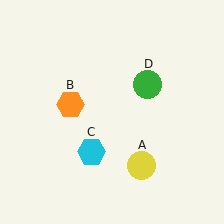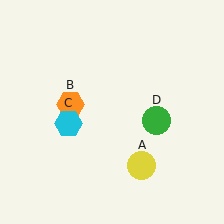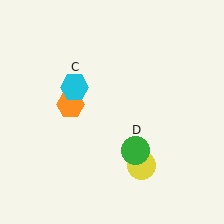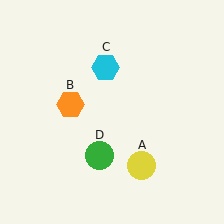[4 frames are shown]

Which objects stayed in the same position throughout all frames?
Yellow circle (object A) and orange hexagon (object B) remained stationary.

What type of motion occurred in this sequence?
The cyan hexagon (object C), green circle (object D) rotated clockwise around the center of the scene.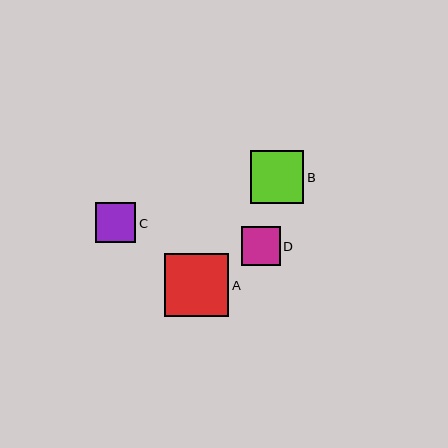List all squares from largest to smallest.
From largest to smallest: A, B, C, D.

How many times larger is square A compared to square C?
Square A is approximately 1.6 times the size of square C.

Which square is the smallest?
Square D is the smallest with a size of approximately 39 pixels.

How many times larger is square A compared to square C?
Square A is approximately 1.6 times the size of square C.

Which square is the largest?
Square A is the largest with a size of approximately 64 pixels.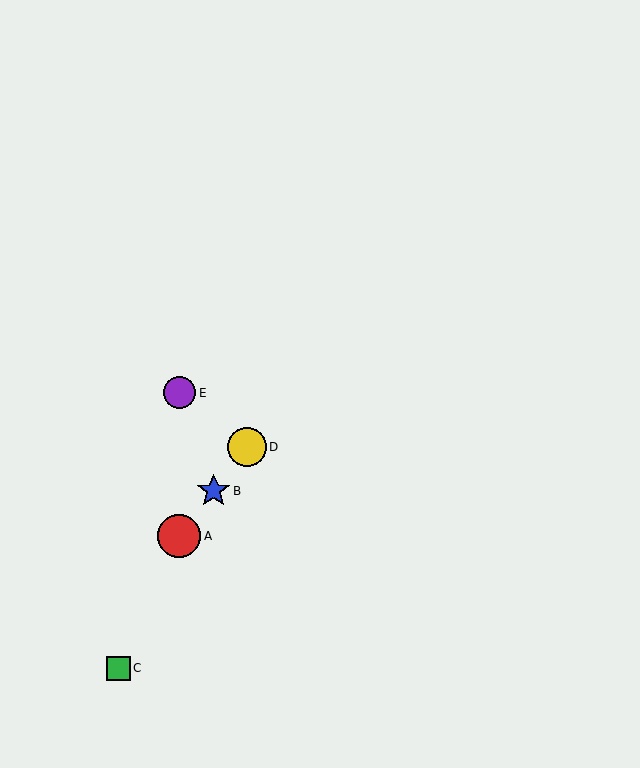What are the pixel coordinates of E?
Object E is at (180, 393).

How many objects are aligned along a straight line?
3 objects (A, B, D) are aligned along a straight line.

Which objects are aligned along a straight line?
Objects A, B, D are aligned along a straight line.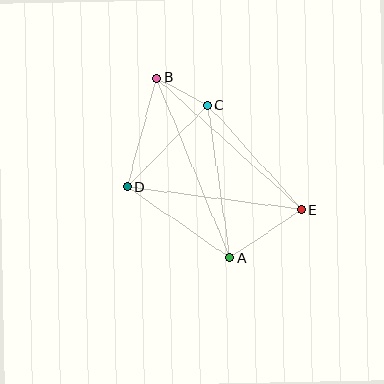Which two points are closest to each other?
Points B and C are closest to each other.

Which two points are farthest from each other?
Points B and E are farthest from each other.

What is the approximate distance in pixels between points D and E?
The distance between D and E is approximately 176 pixels.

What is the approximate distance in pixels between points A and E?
The distance between A and E is approximately 87 pixels.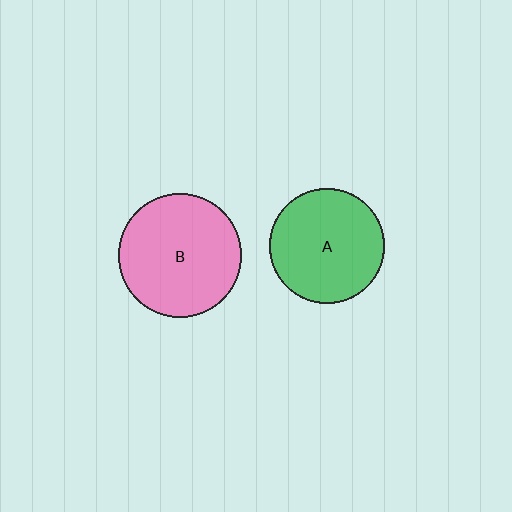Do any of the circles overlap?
No, none of the circles overlap.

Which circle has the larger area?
Circle B (pink).